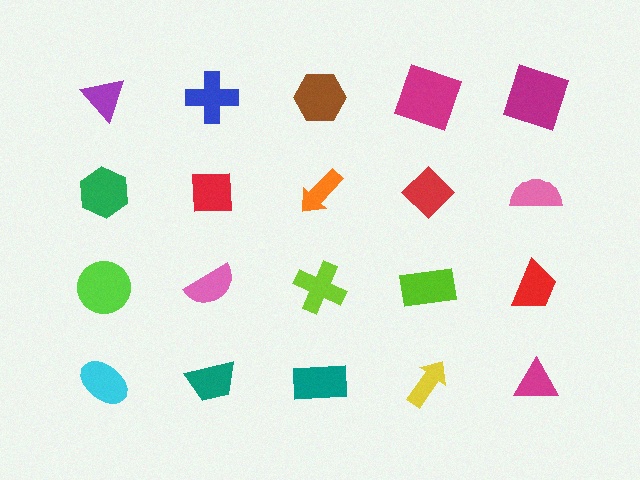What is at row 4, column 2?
A teal trapezoid.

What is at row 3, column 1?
A lime circle.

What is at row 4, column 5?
A magenta triangle.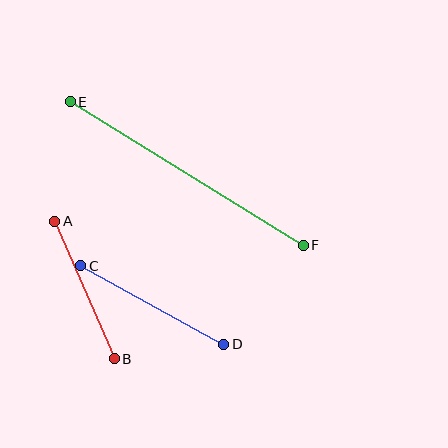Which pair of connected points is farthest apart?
Points E and F are farthest apart.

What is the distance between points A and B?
The distance is approximately 150 pixels.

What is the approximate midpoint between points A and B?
The midpoint is at approximately (84, 290) pixels.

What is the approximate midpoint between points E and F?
The midpoint is at approximately (187, 173) pixels.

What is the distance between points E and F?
The distance is approximately 273 pixels.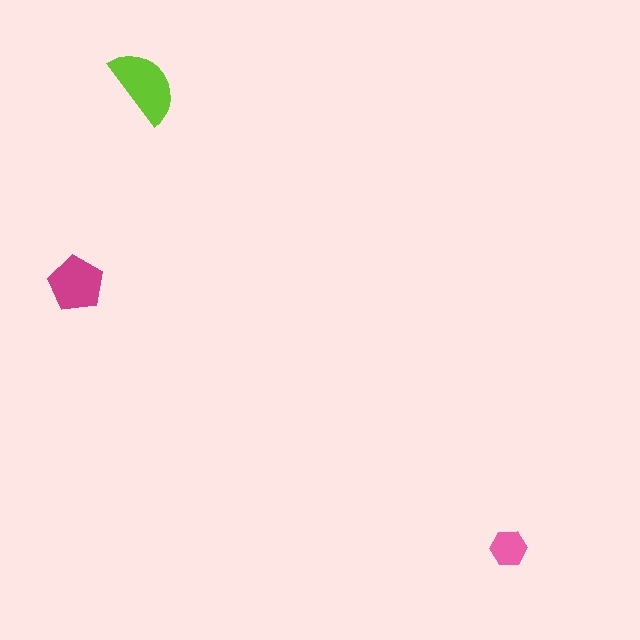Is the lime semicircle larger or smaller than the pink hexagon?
Larger.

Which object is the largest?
The lime semicircle.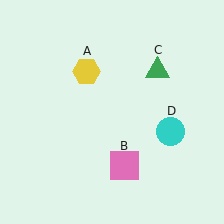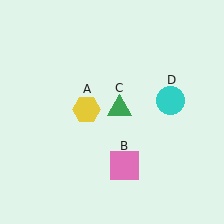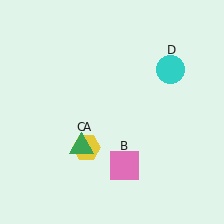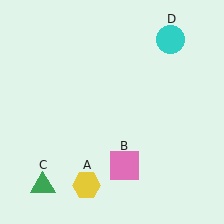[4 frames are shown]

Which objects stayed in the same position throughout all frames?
Pink square (object B) remained stationary.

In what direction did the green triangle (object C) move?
The green triangle (object C) moved down and to the left.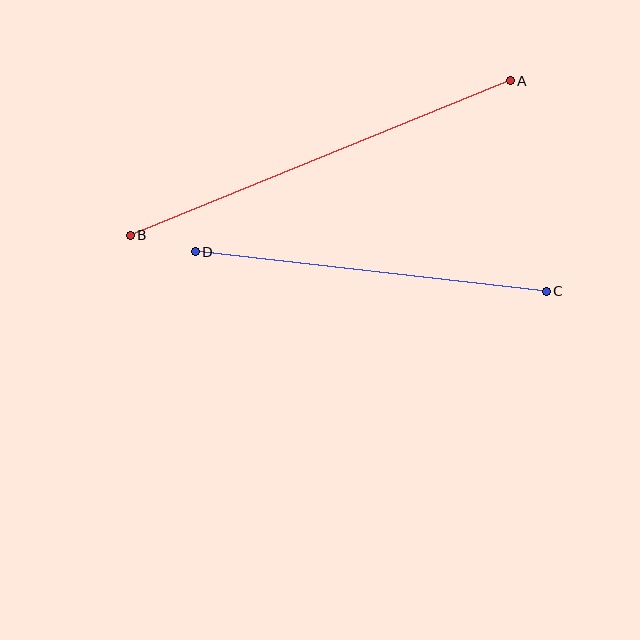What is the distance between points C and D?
The distance is approximately 353 pixels.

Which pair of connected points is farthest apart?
Points A and B are farthest apart.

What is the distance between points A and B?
The distance is approximately 410 pixels.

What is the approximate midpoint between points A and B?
The midpoint is at approximately (320, 158) pixels.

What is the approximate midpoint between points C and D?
The midpoint is at approximately (371, 271) pixels.